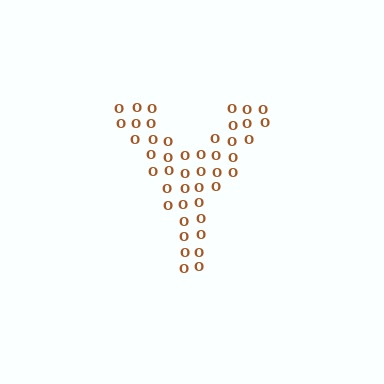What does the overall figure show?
The overall figure shows the letter Y.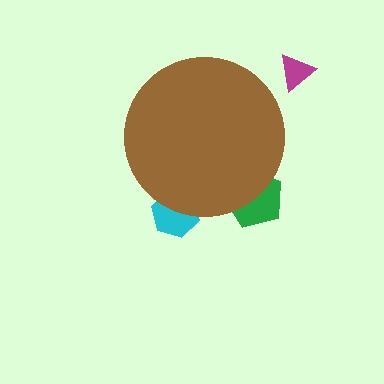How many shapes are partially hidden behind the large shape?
2 shapes are partially hidden.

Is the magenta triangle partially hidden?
No, the magenta triangle is fully visible.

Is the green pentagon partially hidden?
Yes, the green pentagon is partially hidden behind the brown circle.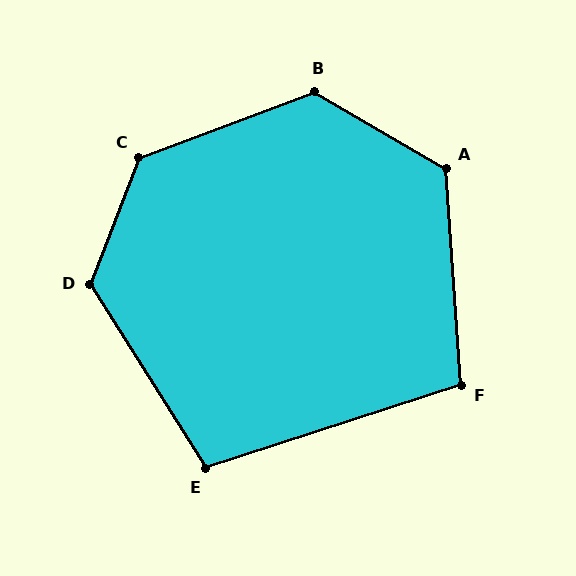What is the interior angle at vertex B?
Approximately 129 degrees (obtuse).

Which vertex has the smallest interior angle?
E, at approximately 104 degrees.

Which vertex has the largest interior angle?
C, at approximately 132 degrees.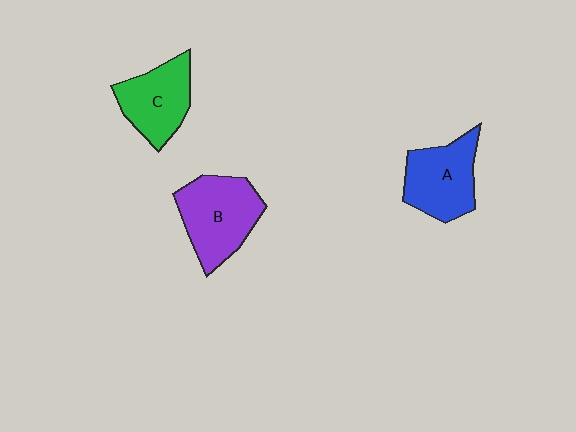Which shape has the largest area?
Shape B (purple).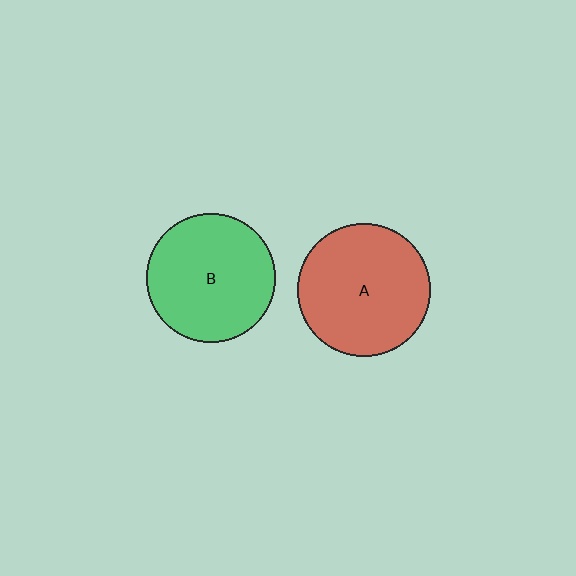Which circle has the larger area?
Circle A (red).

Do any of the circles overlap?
No, none of the circles overlap.